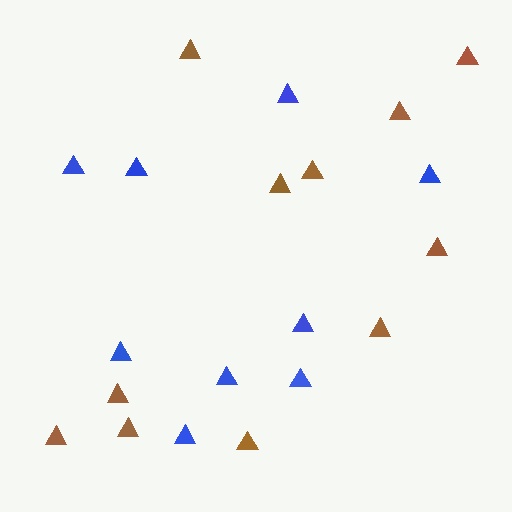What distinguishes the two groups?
There are 2 groups: one group of blue triangles (9) and one group of brown triangles (11).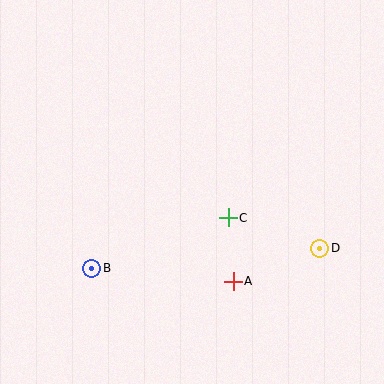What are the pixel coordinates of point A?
Point A is at (233, 281).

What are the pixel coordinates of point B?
Point B is at (92, 268).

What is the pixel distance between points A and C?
The distance between A and C is 64 pixels.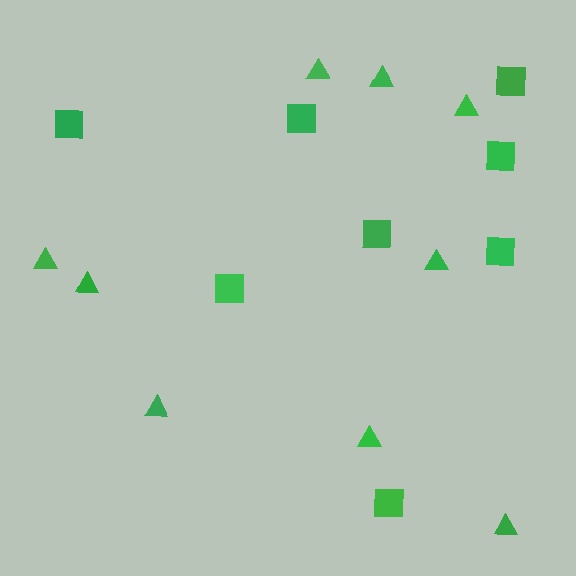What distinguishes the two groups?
There are 2 groups: one group of triangles (9) and one group of squares (8).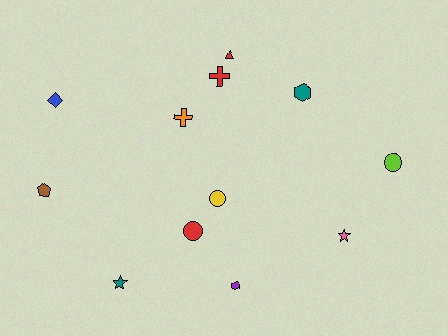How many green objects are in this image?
There are no green objects.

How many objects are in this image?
There are 12 objects.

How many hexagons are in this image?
There are 2 hexagons.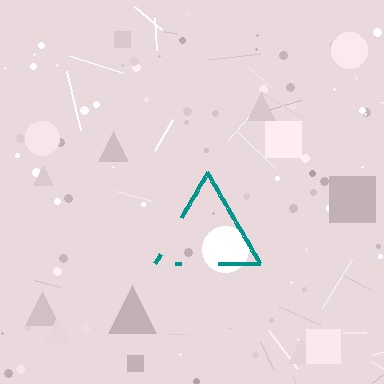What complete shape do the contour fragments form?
The contour fragments form a triangle.